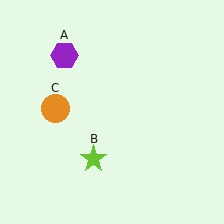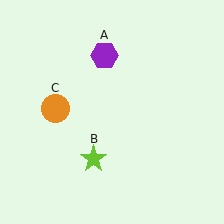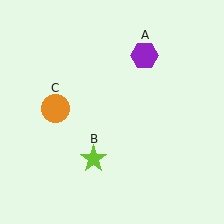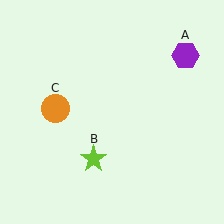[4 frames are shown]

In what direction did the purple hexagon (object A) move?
The purple hexagon (object A) moved right.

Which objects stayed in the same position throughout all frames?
Lime star (object B) and orange circle (object C) remained stationary.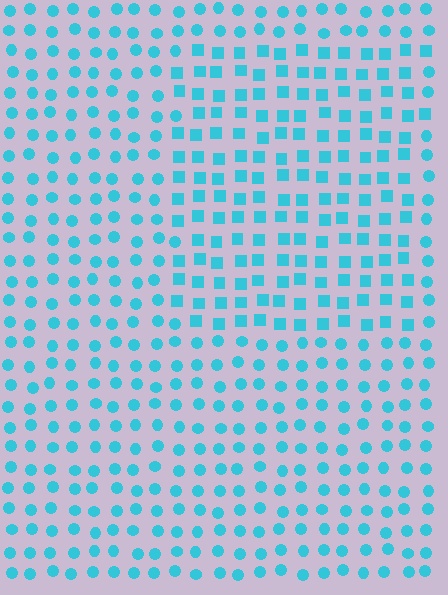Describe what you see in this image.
The image is filled with small cyan elements arranged in a uniform grid. A rectangle-shaped region contains squares, while the surrounding area contains circles. The boundary is defined purely by the change in element shape.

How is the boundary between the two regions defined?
The boundary is defined by a change in element shape: squares inside vs. circles outside. All elements share the same color and spacing.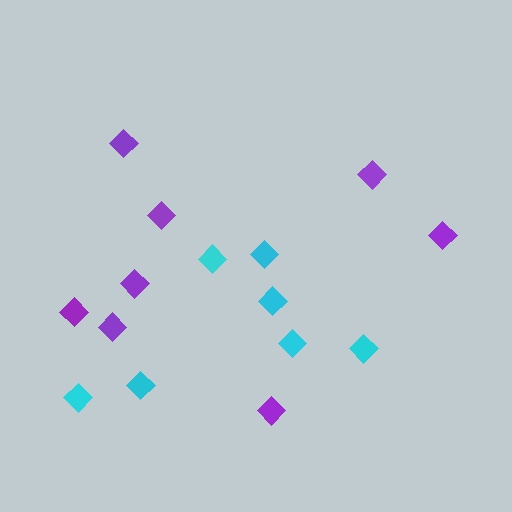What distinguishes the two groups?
There are 2 groups: one group of cyan diamonds (7) and one group of purple diamonds (8).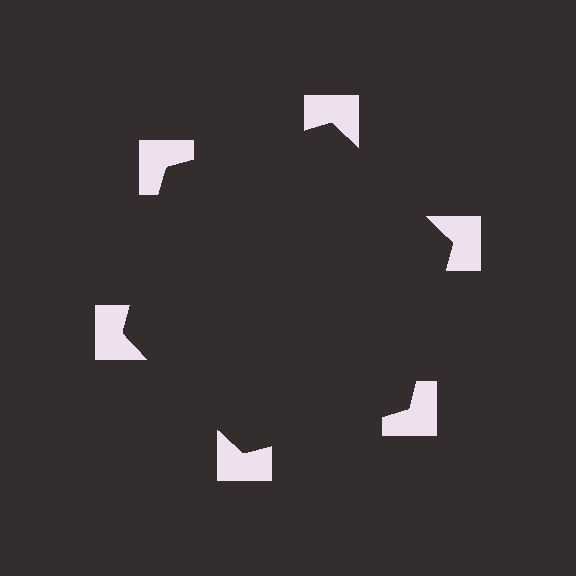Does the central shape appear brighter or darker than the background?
It typically appears slightly darker than the background, even though no actual brightness change is drawn.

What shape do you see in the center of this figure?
An illusory hexagon — its edges are inferred from the aligned wedge cuts in the notched squares, not physically drawn.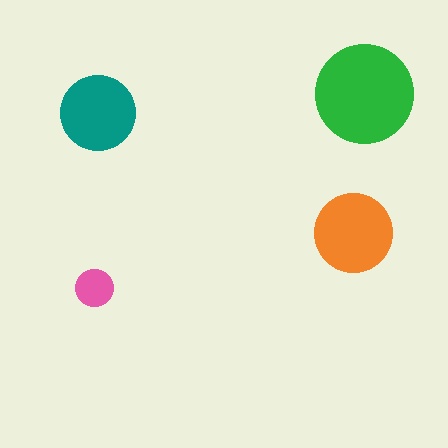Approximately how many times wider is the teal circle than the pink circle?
About 2 times wider.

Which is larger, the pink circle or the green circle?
The green one.